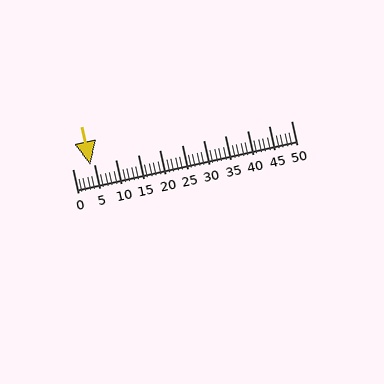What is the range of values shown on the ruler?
The ruler shows values from 0 to 50.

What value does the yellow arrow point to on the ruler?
The yellow arrow points to approximately 4.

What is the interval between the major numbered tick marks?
The major tick marks are spaced 5 units apart.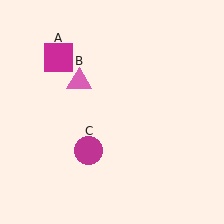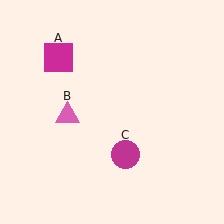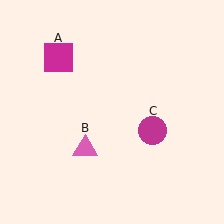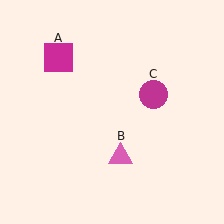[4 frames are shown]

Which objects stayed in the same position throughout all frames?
Magenta square (object A) remained stationary.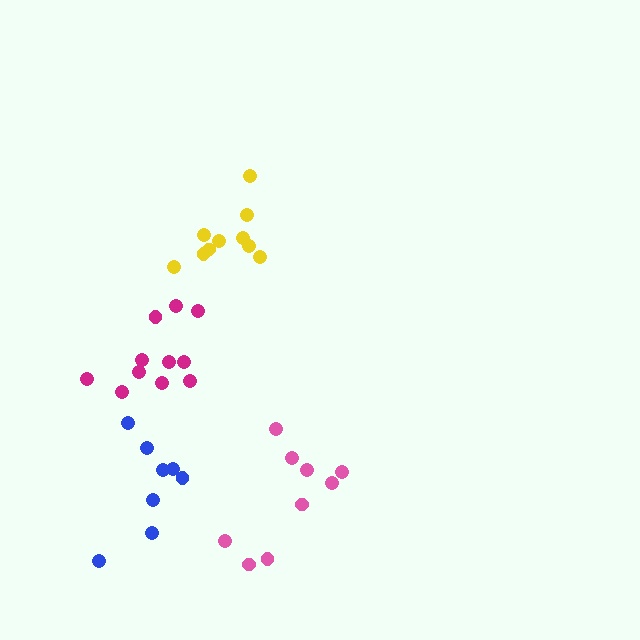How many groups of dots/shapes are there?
There are 4 groups.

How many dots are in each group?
Group 1: 9 dots, Group 2: 8 dots, Group 3: 10 dots, Group 4: 11 dots (38 total).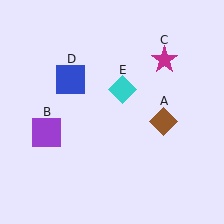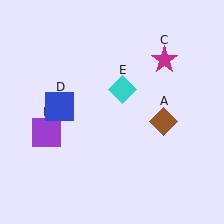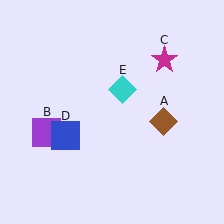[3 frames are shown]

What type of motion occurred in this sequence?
The blue square (object D) rotated counterclockwise around the center of the scene.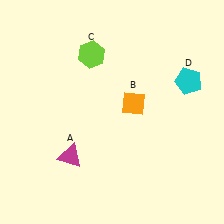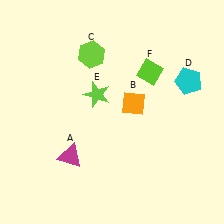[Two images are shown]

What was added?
A lime star (E), a lime diamond (F) were added in Image 2.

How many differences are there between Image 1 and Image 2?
There are 2 differences between the two images.